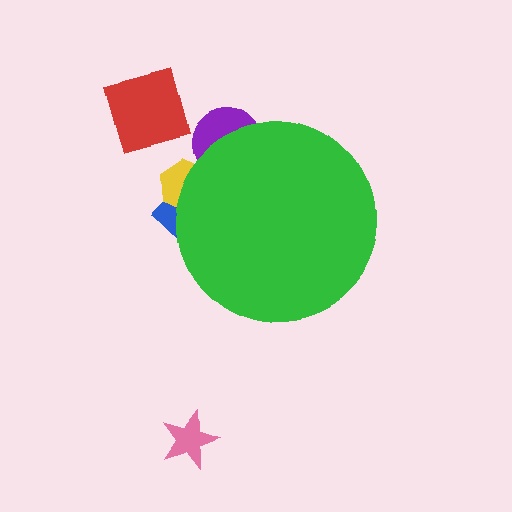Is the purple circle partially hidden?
Yes, the purple circle is partially hidden behind the green circle.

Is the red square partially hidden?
No, the red square is fully visible.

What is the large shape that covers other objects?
A green circle.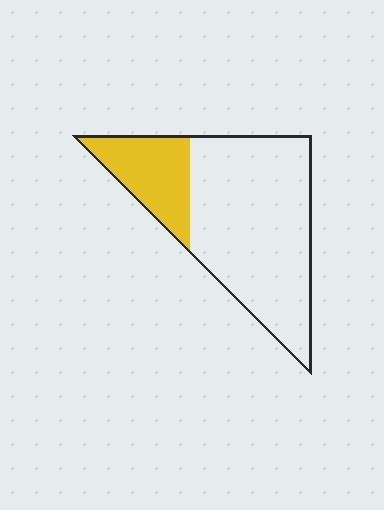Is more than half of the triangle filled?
No.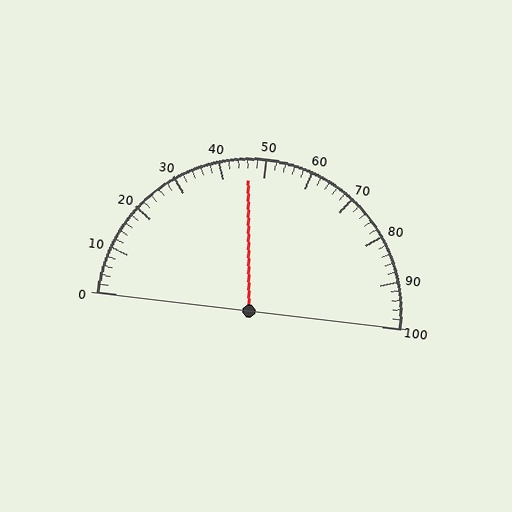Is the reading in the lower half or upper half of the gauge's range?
The reading is in the lower half of the range (0 to 100).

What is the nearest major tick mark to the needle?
The nearest major tick mark is 50.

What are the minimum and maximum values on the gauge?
The gauge ranges from 0 to 100.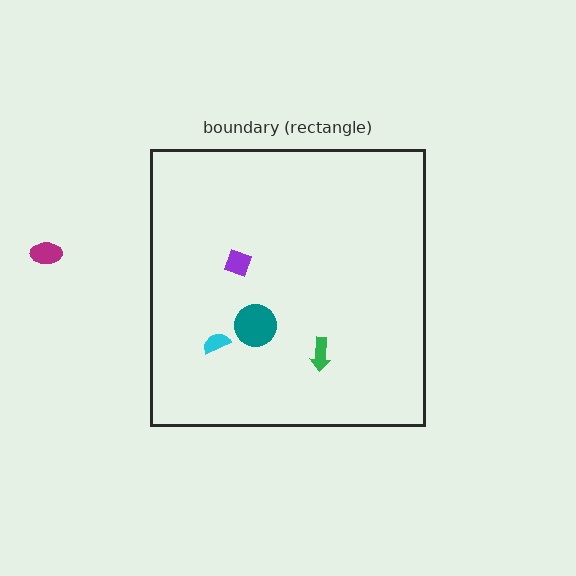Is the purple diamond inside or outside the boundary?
Inside.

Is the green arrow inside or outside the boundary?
Inside.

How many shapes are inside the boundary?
4 inside, 1 outside.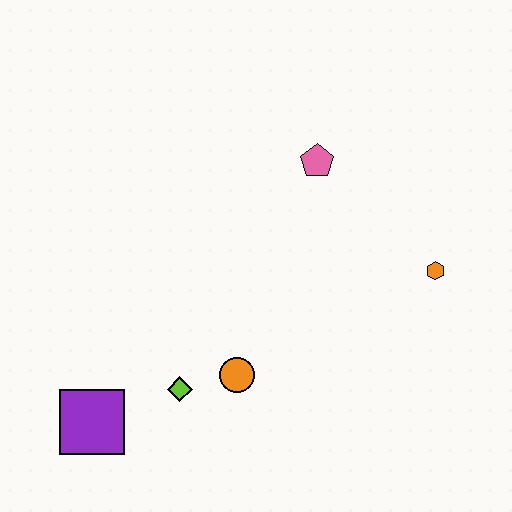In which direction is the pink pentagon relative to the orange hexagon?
The pink pentagon is to the left of the orange hexagon.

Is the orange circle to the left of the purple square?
No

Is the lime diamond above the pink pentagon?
No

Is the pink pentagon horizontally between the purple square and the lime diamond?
No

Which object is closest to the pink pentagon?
The orange hexagon is closest to the pink pentagon.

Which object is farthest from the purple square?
The orange hexagon is farthest from the purple square.